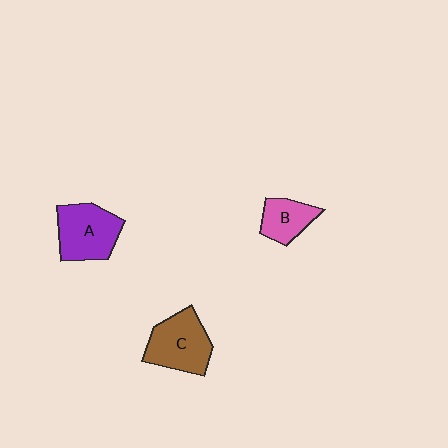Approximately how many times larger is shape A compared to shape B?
Approximately 1.6 times.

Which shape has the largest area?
Shape C (brown).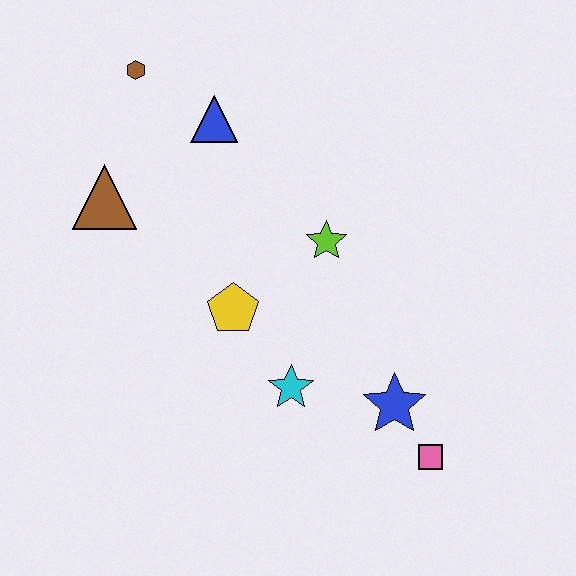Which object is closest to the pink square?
The blue star is closest to the pink square.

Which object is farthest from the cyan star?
The brown hexagon is farthest from the cyan star.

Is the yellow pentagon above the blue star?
Yes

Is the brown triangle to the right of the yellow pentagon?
No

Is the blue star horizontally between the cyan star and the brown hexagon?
No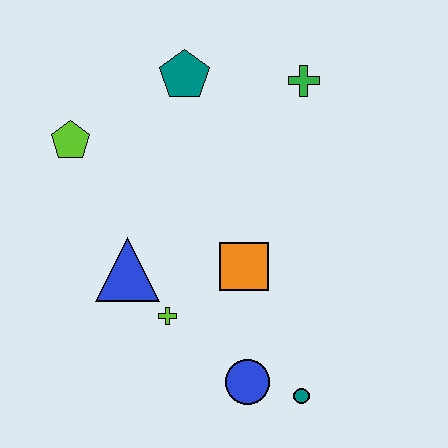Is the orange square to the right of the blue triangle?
Yes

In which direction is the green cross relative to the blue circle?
The green cross is above the blue circle.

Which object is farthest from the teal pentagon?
The teal circle is farthest from the teal pentagon.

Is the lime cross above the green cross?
No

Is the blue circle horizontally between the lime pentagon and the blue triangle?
No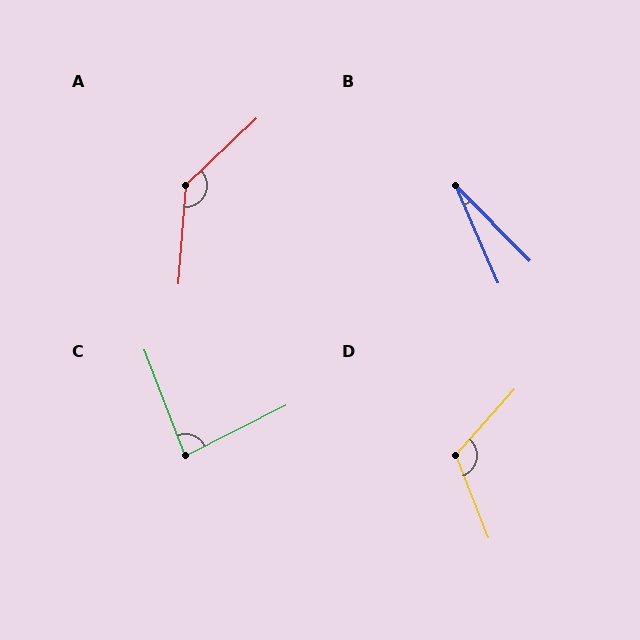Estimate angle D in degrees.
Approximately 117 degrees.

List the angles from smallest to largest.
B (21°), C (85°), D (117°), A (137°).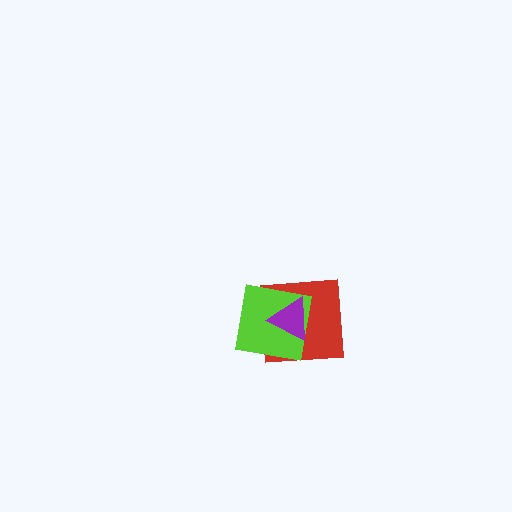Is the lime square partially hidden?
Yes, it is partially covered by another shape.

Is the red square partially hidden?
Yes, it is partially covered by another shape.